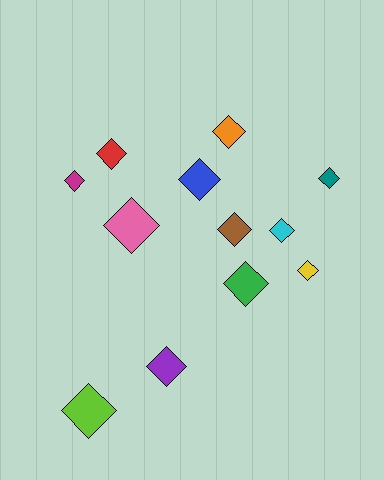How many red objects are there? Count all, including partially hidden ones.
There is 1 red object.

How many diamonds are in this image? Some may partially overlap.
There are 12 diamonds.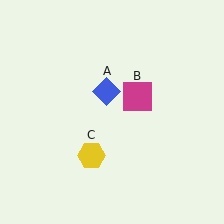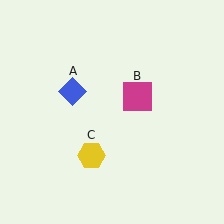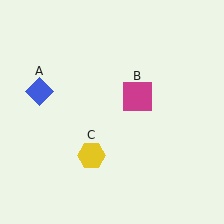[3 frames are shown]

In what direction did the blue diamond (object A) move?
The blue diamond (object A) moved left.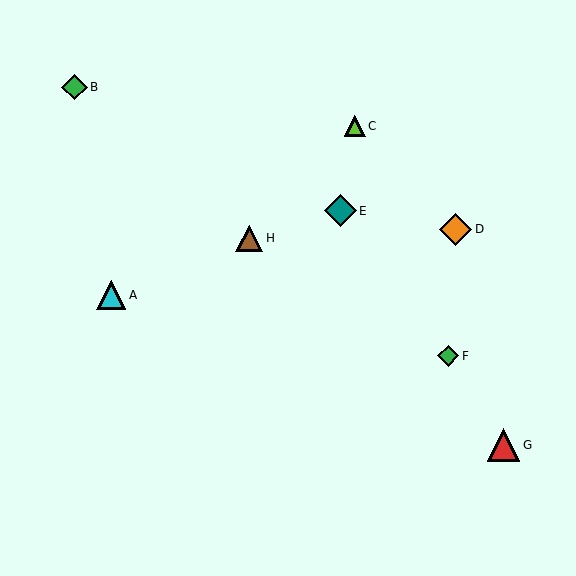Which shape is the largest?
The red triangle (labeled G) is the largest.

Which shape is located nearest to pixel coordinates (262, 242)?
The brown triangle (labeled H) at (249, 238) is nearest to that location.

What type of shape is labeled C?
Shape C is a lime triangle.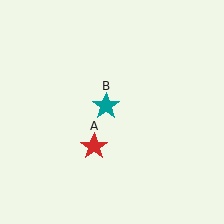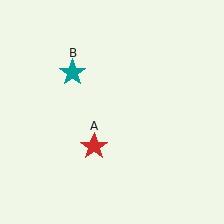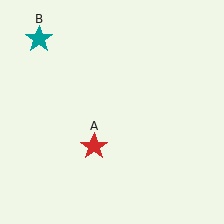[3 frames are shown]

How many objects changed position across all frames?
1 object changed position: teal star (object B).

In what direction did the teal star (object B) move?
The teal star (object B) moved up and to the left.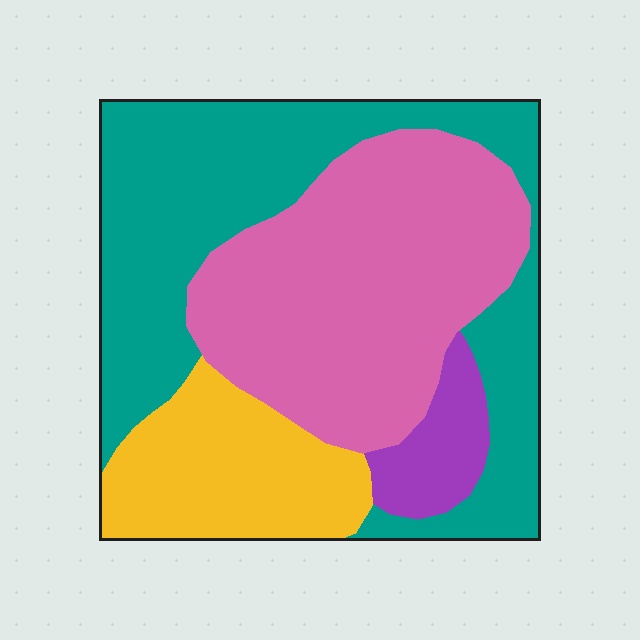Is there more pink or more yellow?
Pink.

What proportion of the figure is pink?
Pink covers about 35% of the figure.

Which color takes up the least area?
Purple, at roughly 5%.